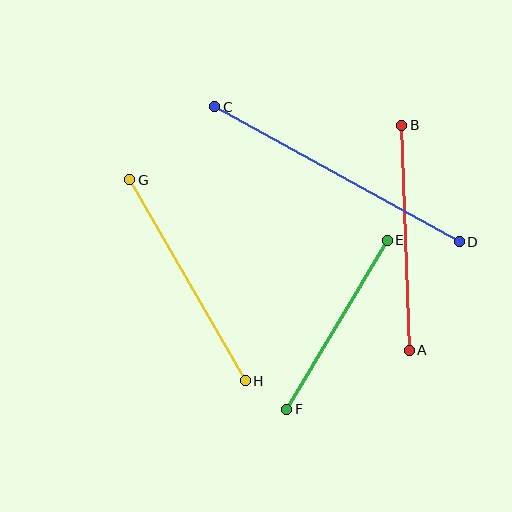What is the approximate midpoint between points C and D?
The midpoint is at approximately (337, 174) pixels.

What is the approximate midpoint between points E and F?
The midpoint is at approximately (337, 325) pixels.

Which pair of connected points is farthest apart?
Points C and D are farthest apart.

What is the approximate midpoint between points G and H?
The midpoint is at approximately (188, 280) pixels.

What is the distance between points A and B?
The distance is approximately 225 pixels.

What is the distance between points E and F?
The distance is approximately 196 pixels.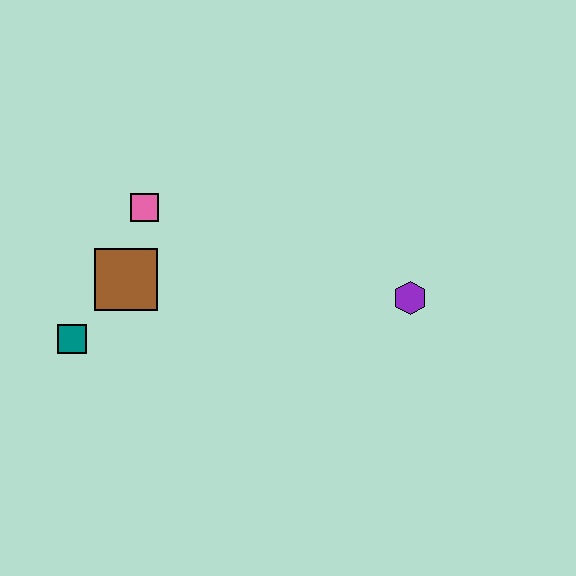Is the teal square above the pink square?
No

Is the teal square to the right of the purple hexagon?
No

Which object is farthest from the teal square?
The purple hexagon is farthest from the teal square.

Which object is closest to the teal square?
The brown square is closest to the teal square.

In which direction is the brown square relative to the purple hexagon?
The brown square is to the left of the purple hexagon.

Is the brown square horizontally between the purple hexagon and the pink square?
No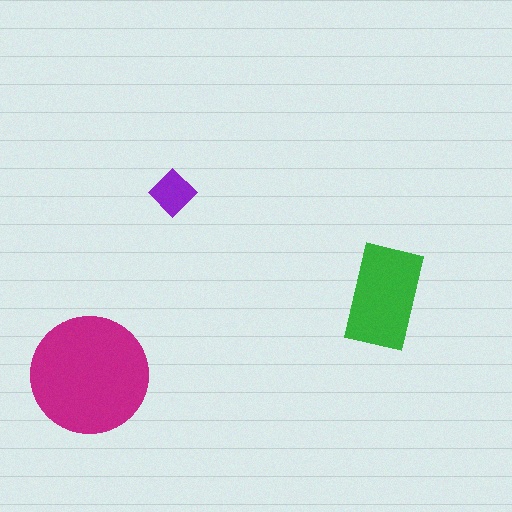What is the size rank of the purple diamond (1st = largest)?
3rd.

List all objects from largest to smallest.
The magenta circle, the green rectangle, the purple diamond.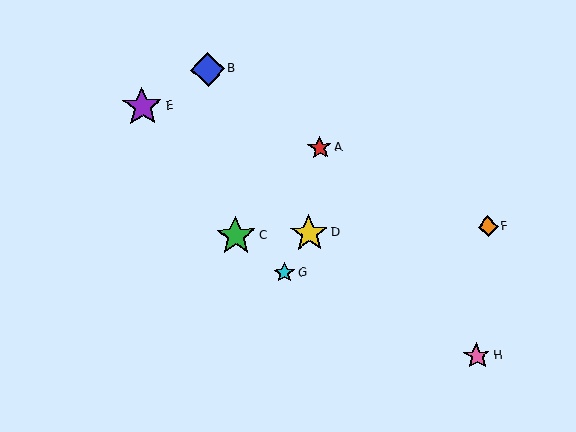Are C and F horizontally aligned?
Yes, both are at y≈236.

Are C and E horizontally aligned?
No, C is at y≈236 and E is at y≈107.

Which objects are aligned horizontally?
Objects C, D, F are aligned horizontally.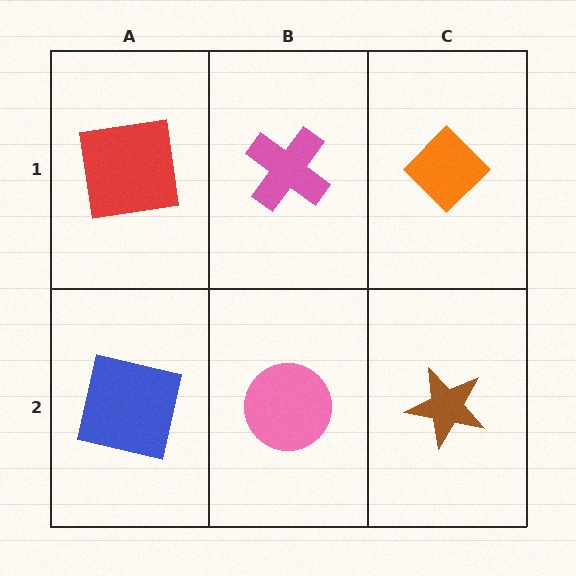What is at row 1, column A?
A red square.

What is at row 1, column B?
A pink cross.